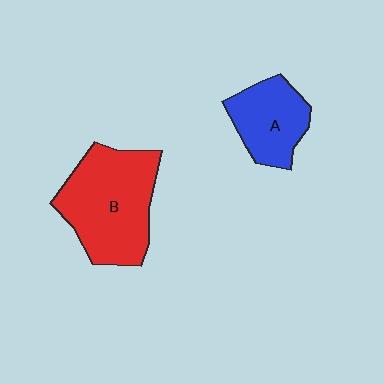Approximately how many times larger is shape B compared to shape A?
Approximately 1.7 times.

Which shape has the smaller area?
Shape A (blue).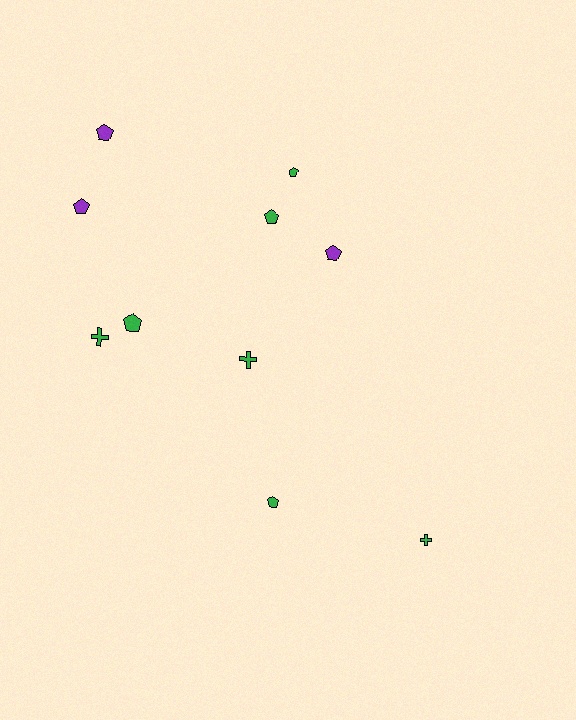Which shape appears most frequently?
Pentagon, with 7 objects.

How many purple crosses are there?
There are no purple crosses.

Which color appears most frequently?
Green, with 7 objects.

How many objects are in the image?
There are 10 objects.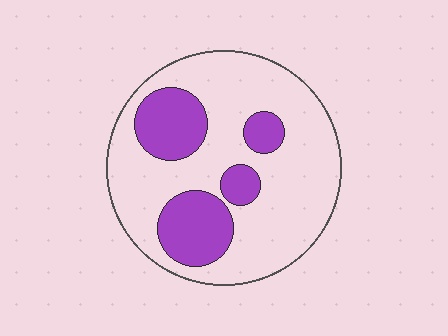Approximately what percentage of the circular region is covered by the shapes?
Approximately 25%.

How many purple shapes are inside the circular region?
4.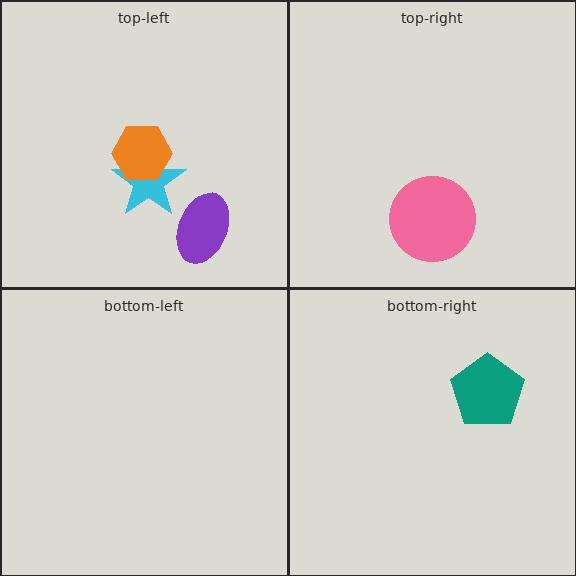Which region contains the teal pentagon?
The bottom-right region.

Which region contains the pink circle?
The top-right region.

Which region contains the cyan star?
The top-left region.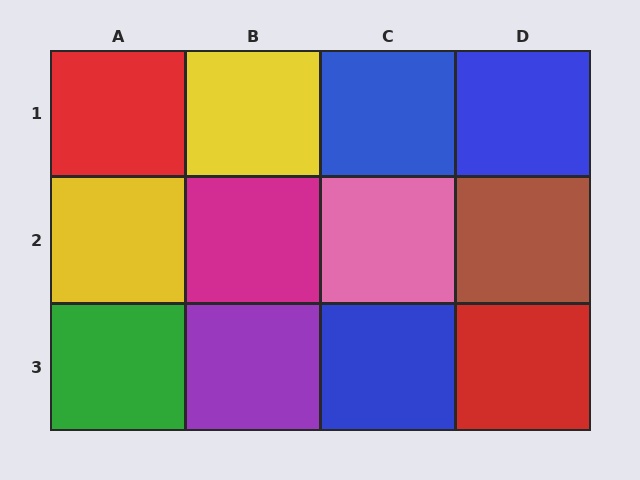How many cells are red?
2 cells are red.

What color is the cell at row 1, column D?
Blue.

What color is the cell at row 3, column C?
Blue.